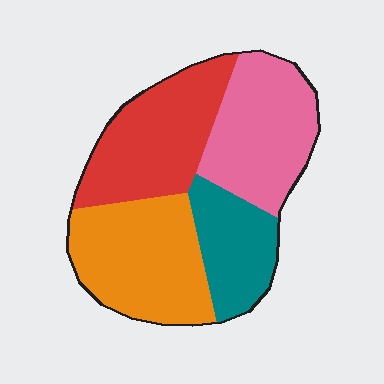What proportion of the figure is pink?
Pink takes up between a quarter and a half of the figure.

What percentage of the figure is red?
Red covers around 25% of the figure.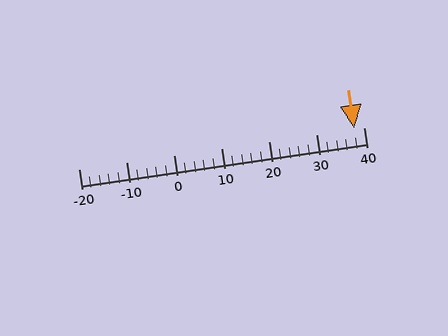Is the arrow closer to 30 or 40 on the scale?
The arrow is closer to 40.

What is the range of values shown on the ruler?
The ruler shows values from -20 to 40.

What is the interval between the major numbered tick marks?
The major tick marks are spaced 10 units apart.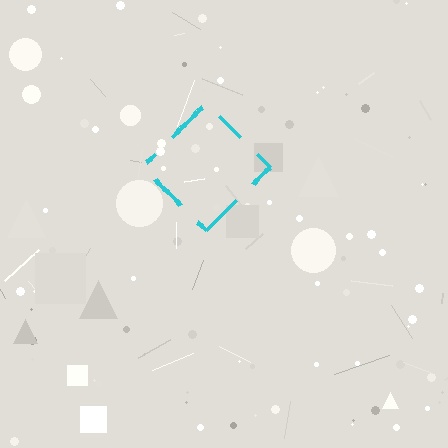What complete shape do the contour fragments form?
The contour fragments form a diamond.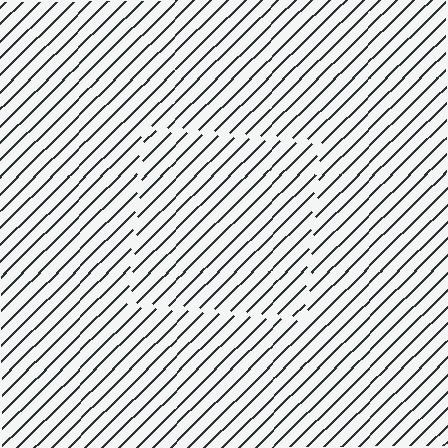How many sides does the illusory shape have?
4 sides — the line-ends trace a square.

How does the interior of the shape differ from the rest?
The interior of the shape contains the same grating, shifted by half a period — the contour is defined by the phase discontinuity where line-ends from the inner and outer gratings abut.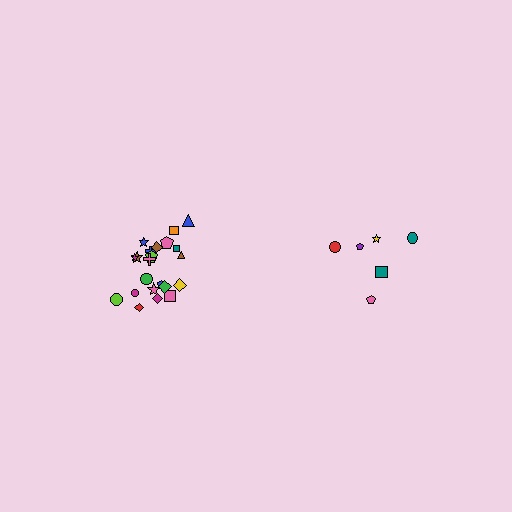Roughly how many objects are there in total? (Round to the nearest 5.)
Roughly 30 objects in total.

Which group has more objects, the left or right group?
The left group.